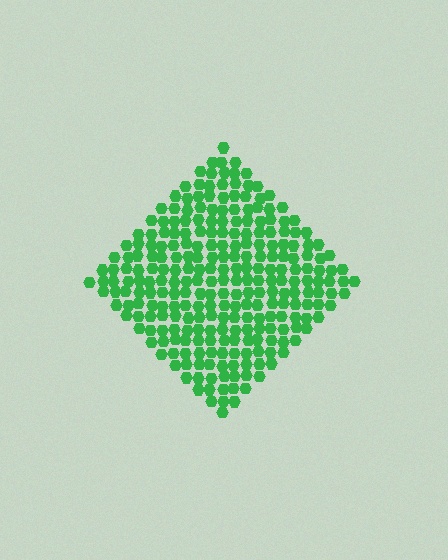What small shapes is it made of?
It is made of small hexagons.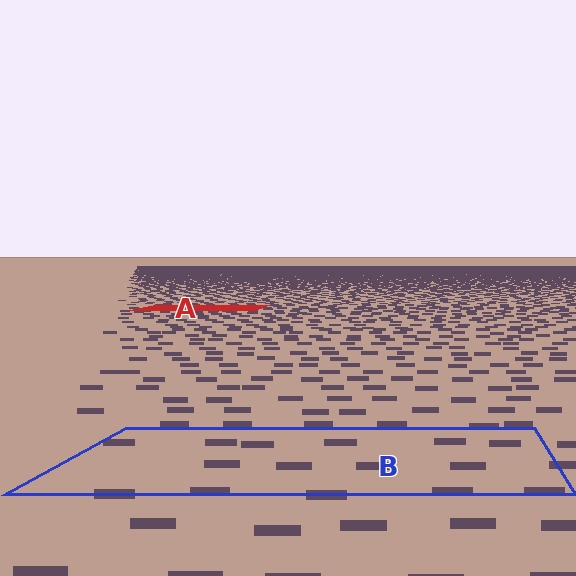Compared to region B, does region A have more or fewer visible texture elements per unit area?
Region A has more texture elements per unit area — they are packed more densely because it is farther away.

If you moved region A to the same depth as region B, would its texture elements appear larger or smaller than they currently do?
They would appear larger. At a closer depth, the same texture elements are projected at a bigger on-screen size.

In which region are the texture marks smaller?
The texture marks are smaller in region A, because it is farther away.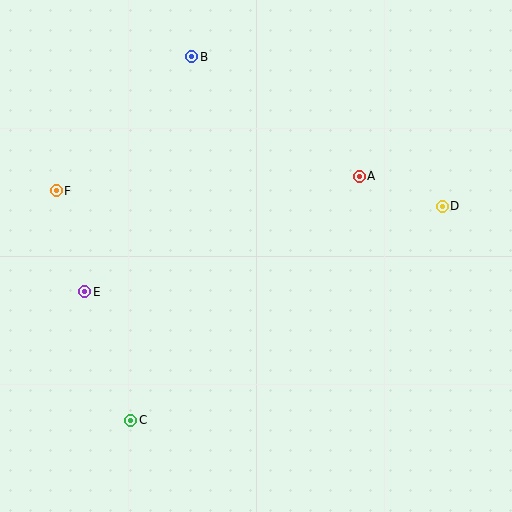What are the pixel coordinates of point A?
Point A is at (359, 176).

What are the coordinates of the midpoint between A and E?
The midpoint between A and E is at (222, 234).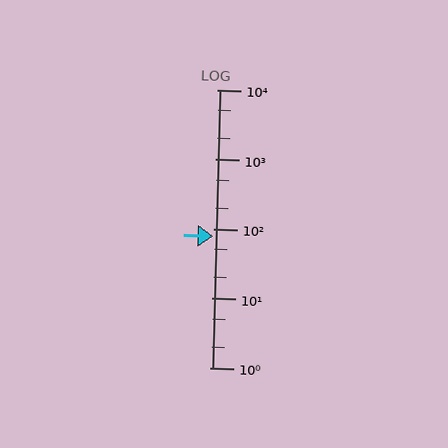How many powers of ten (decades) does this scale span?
The scale spans 4 decades, from 1 to 10000.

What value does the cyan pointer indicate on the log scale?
The pointer indicates approximately 77.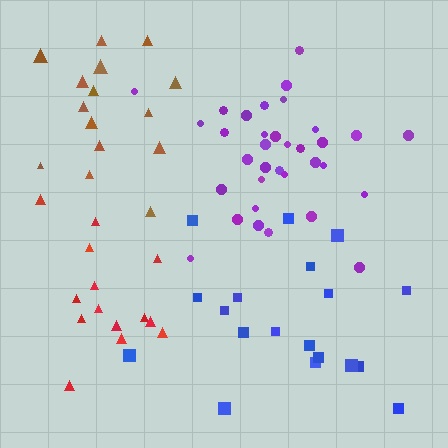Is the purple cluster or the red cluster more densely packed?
Purple.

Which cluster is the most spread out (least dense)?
Blue.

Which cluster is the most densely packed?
Purple.